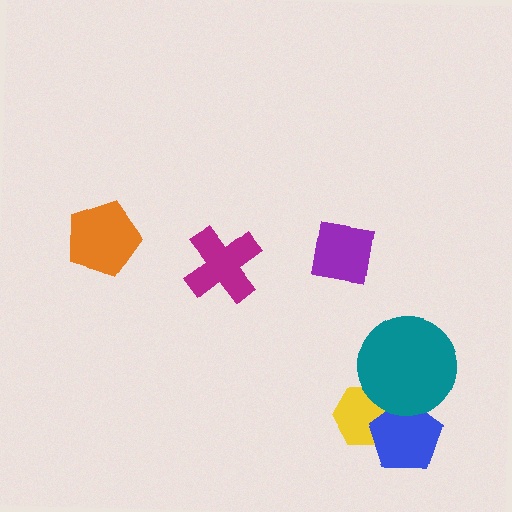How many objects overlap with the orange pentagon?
0 objects overlap with the orange pentagon.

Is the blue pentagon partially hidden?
Yes, it is partially covered by another shape.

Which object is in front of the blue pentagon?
The teal circle is in front of the blue pentagon.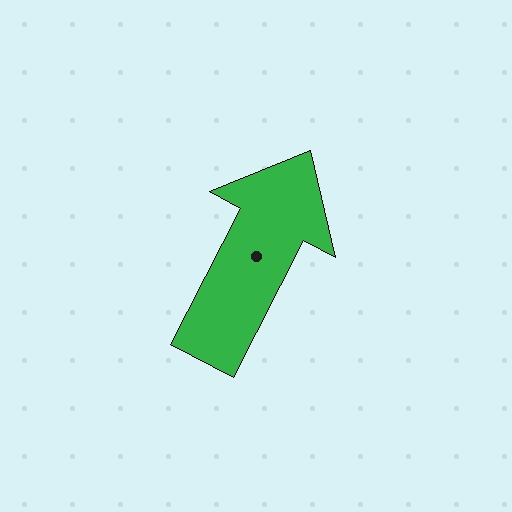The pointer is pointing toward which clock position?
Roughly 1 o'clock.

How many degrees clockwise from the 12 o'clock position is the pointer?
Approximately 27 degrees.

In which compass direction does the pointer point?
Northeast.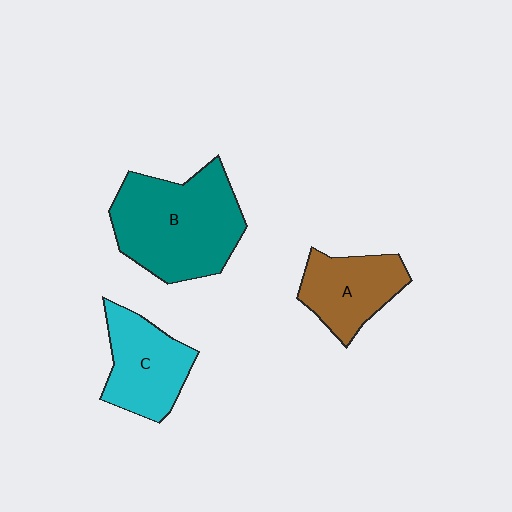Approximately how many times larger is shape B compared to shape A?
Approximately 1.8 times.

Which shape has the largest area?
Shape B (teal).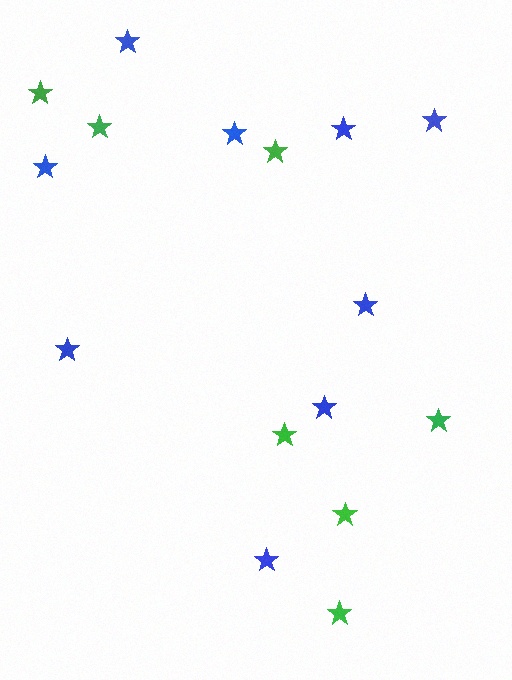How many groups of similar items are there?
There are 2 groups: one group of blue stars (9) and one group of green stars (7).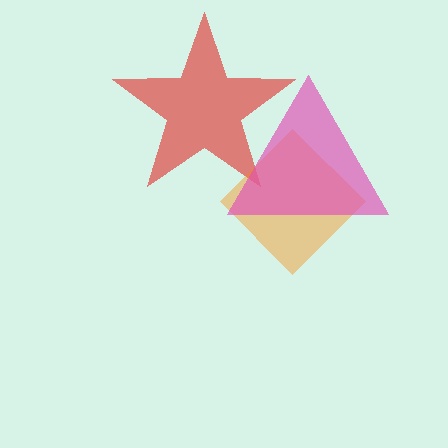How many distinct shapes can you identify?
There are 3 distinct shapes: a red star, an orange diamond, a pink triangle.